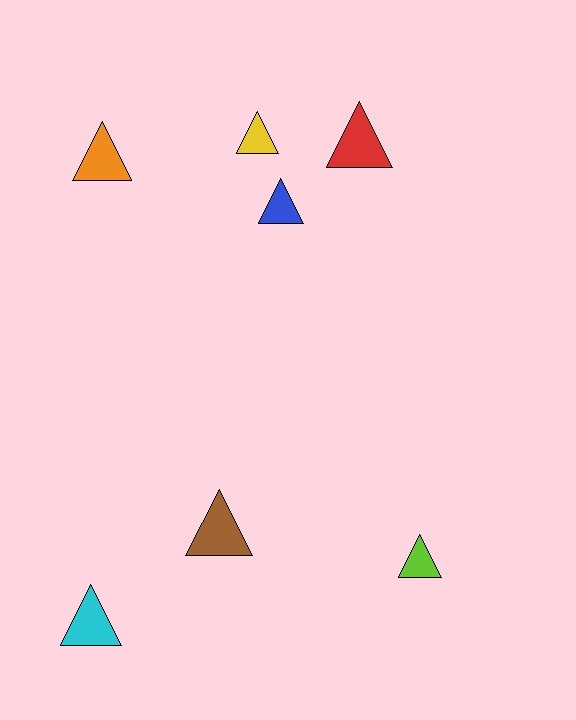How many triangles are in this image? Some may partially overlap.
There are 7 triangles.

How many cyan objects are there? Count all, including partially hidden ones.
There is 1 cyan object.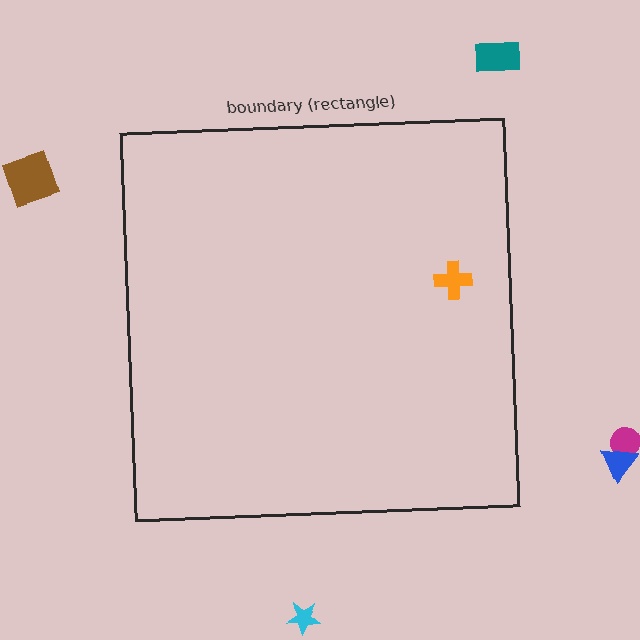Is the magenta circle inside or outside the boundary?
Outside.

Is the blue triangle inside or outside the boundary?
Outside.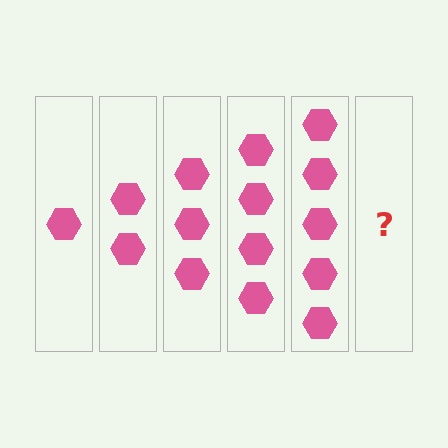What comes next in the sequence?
The next element should be 6 hexagons.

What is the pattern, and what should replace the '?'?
The pattern is that each step adds one more hexagon. The '?' should be 6 hexagons.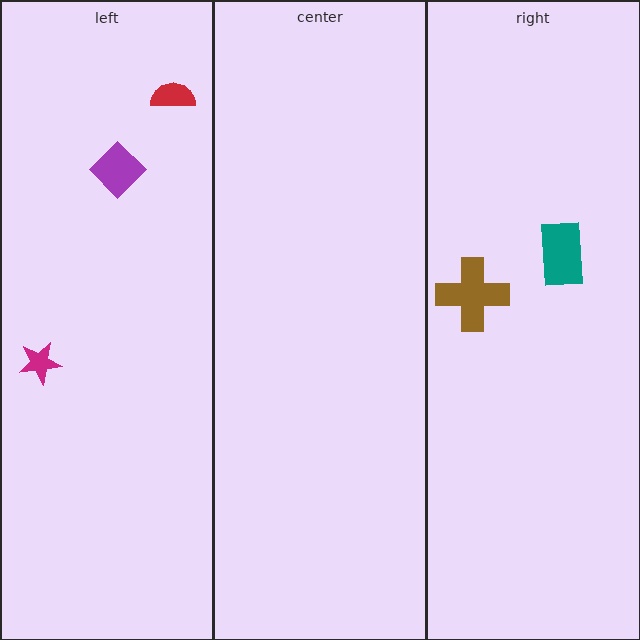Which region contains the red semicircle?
The left region.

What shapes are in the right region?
The brown cross, the teal rectangle.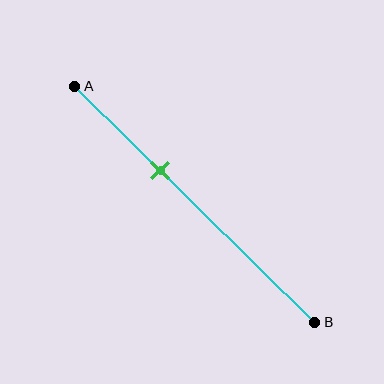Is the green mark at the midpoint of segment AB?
No, the mark is at about 35% from A, not at the 50% midpoint.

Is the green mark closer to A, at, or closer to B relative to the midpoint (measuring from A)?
The green mark is closer to point A than the midpoint of segment AB.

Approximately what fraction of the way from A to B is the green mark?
The green mark is approximately 35% of the way from A to B.